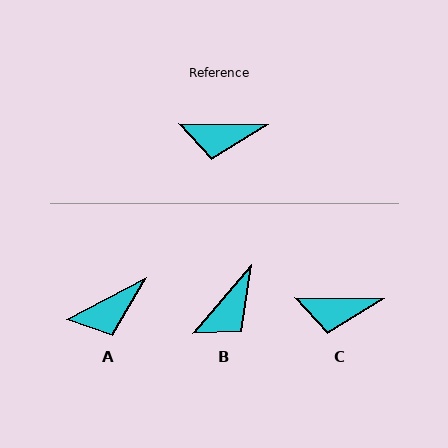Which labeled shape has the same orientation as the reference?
C.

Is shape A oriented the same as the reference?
No, it is off by about 28 degrees.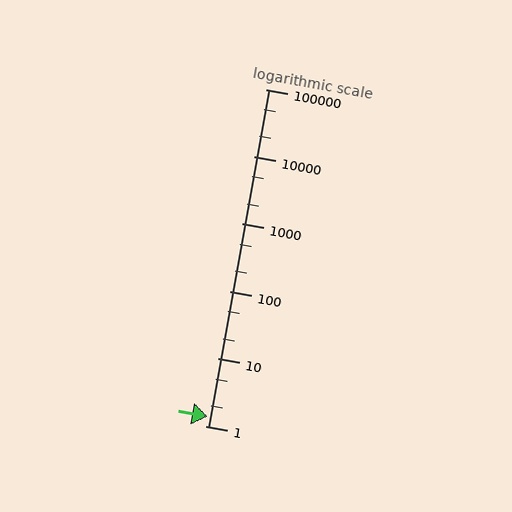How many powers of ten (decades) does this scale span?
The scale spans 5 decades, from 1 to 100000.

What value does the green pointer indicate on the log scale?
The pointer indicates approximately 1.4.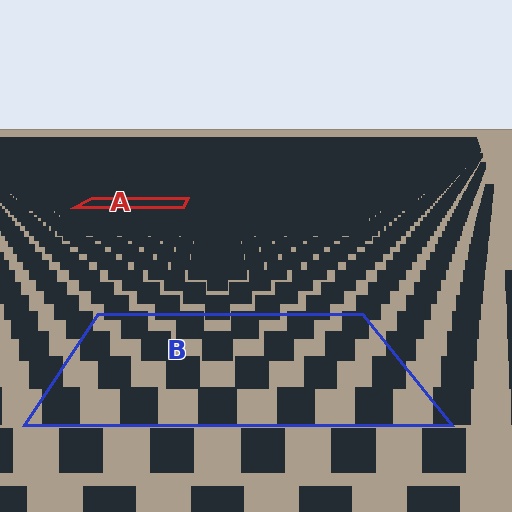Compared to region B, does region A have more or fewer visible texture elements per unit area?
Region A has more texture elements per unit area — they are packed more densely because it is farther away.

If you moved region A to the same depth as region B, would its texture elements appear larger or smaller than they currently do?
They would appear larger. At a closer depth, the same texture elements are projected at a bigger on-screen size.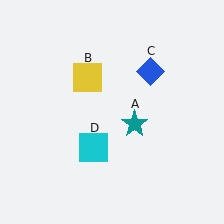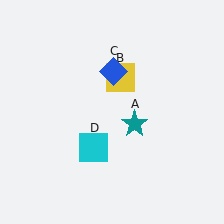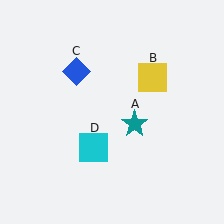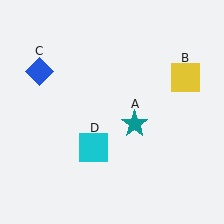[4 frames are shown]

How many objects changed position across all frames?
2 objects changed position: yellow square (object B), blue diamond (object C).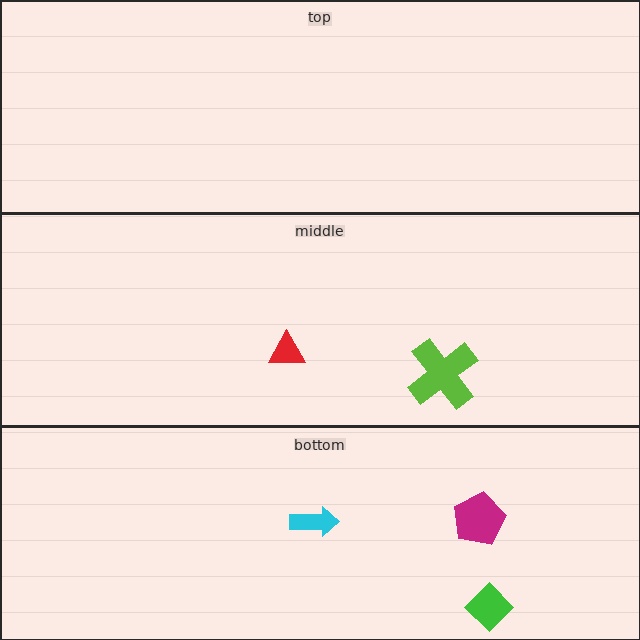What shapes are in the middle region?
The red triangle, the lime cross.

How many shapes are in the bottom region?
3.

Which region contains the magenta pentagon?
The bottom region.